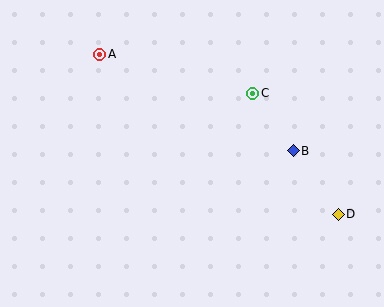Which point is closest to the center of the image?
Point C at (253, 93) is closest to the center.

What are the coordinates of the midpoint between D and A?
The midpoint between D and A is at (219, 134).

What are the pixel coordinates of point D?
Point D is at (338, 214).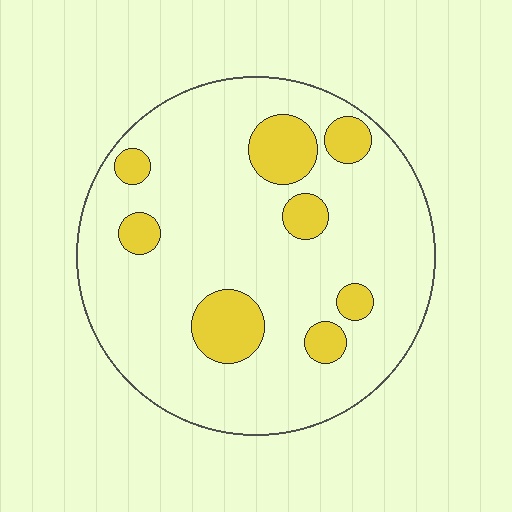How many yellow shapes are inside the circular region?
8.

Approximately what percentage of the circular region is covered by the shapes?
Approximately 15%.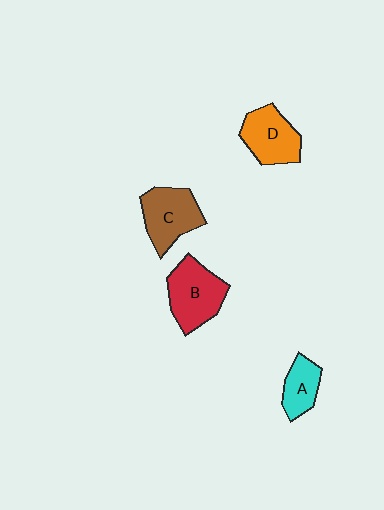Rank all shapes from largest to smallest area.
From largest to smallest: B (red), C (brown), D (orange), A (cyan).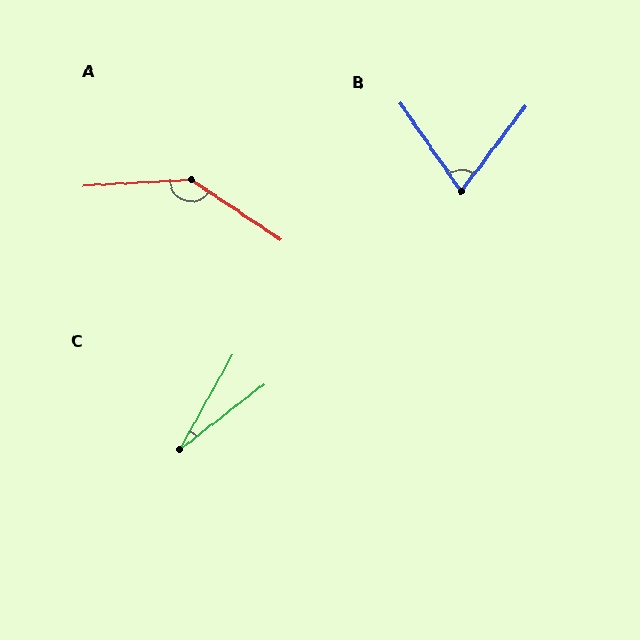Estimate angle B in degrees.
Approximately 72 degrees.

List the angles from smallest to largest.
C (23°), B (72°), A (143°).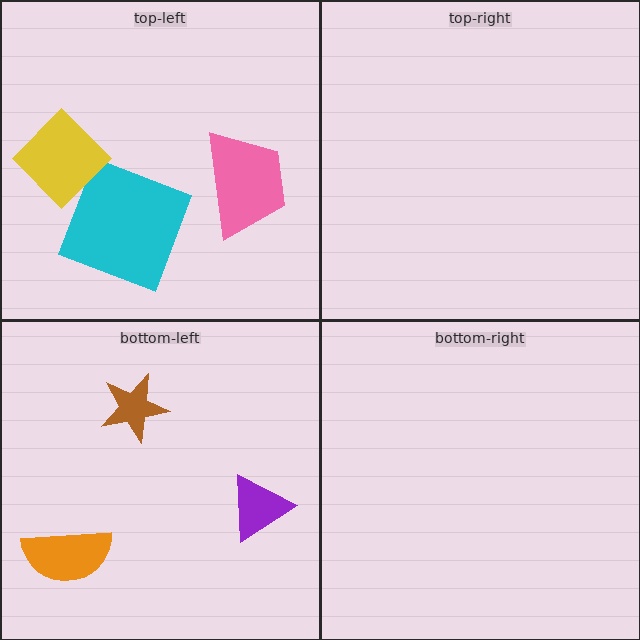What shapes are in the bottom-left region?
The brown star, the orange semicircle, the purple triangle.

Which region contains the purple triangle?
The bottom-left region.